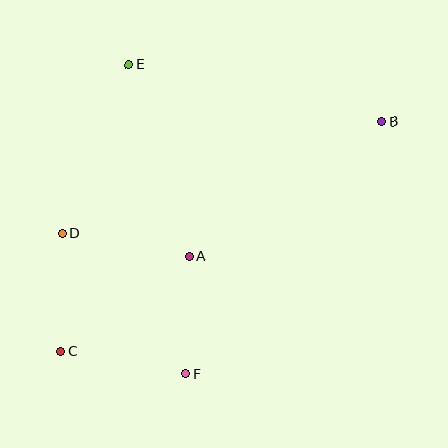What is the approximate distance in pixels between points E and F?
The distance between E and F is approximately 314 pixels.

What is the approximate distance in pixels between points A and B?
The distance between A and B is approximately 235 pixels.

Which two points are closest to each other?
Points A and F are closest to each other.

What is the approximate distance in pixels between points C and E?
The distance between C and E is approximately 295 pixels.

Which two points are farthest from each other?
Points B and C are farthest from each other.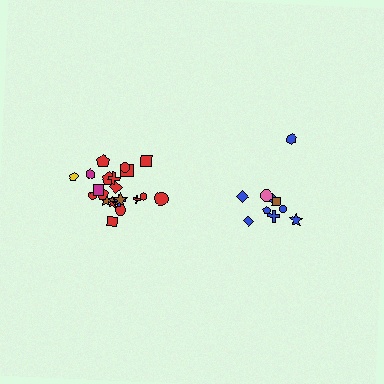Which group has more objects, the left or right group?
The left group.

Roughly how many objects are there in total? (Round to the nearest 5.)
Roughly 30 objects in total.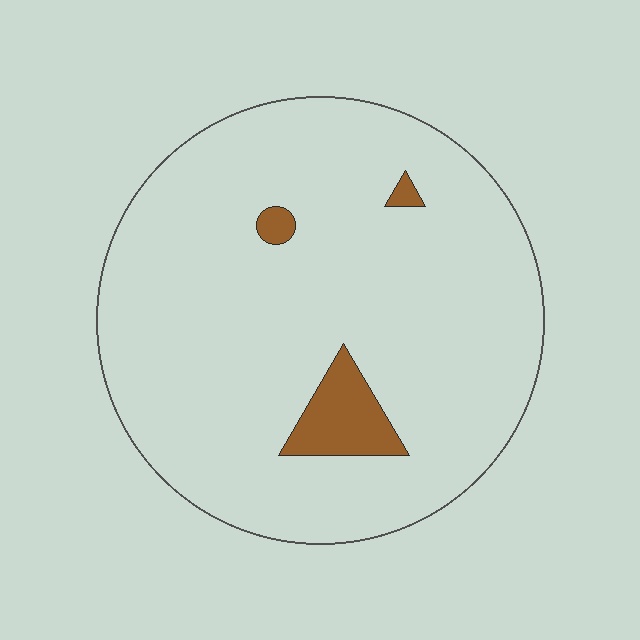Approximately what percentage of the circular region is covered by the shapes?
Approximately 5%.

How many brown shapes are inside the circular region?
3.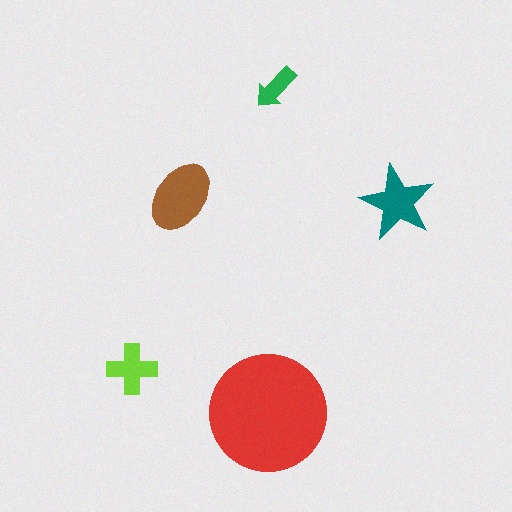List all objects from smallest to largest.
The green arrow, the lime cross, the teal star, the brown ellipse, the red circle.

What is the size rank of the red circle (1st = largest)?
1st.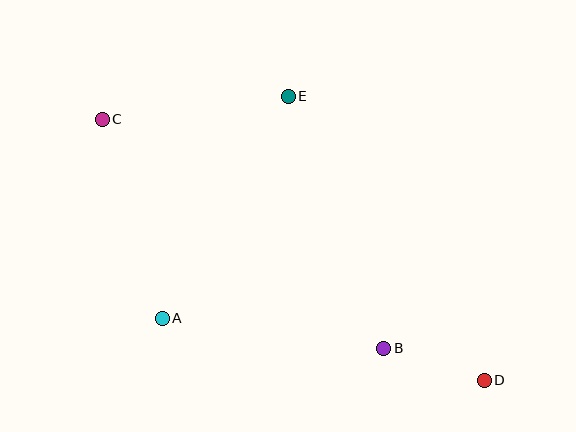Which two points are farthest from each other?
Points C and D are farthest from each other.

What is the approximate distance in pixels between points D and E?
The distance between D and E is approximately 345 pixels.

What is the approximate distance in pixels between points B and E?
The distance between B and E is approximately 270 pixels.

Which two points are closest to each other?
Points B and D are closest to each other.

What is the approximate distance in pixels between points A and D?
The distance between A and D is approximately 328 pixels.